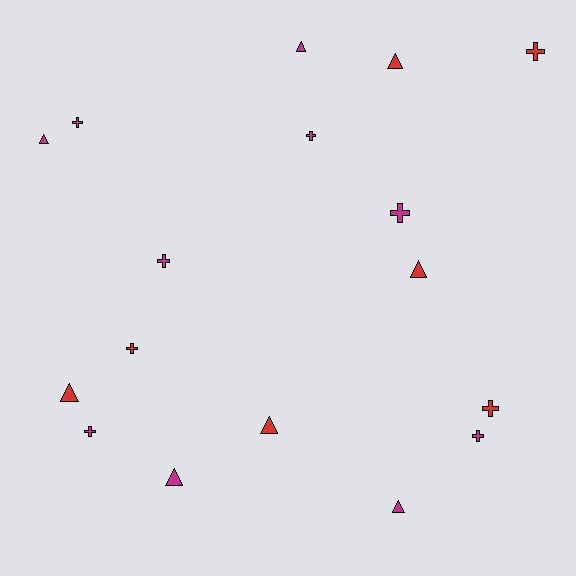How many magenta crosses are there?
There are 6 magenta crosses.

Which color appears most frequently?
Magenta, with 10 objects.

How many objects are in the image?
There are 17 objects.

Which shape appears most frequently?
Cross, with 9 objects.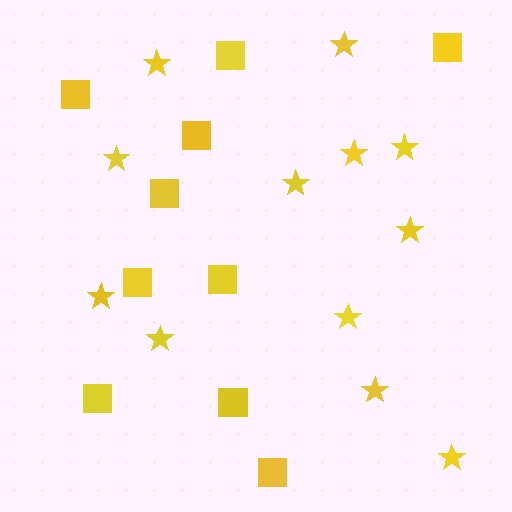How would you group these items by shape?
There are 2 groups: one group of squares (10) and one group of stars (12).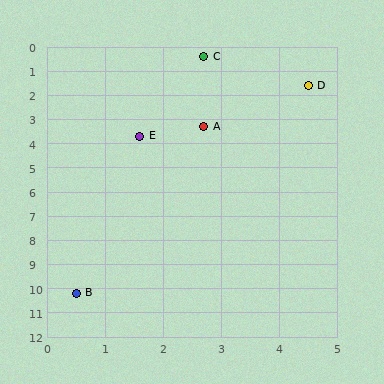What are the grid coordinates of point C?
Point C is at approximately (2.7, 0.4).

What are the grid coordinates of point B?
Point B is at approximately (0.5, 10.2).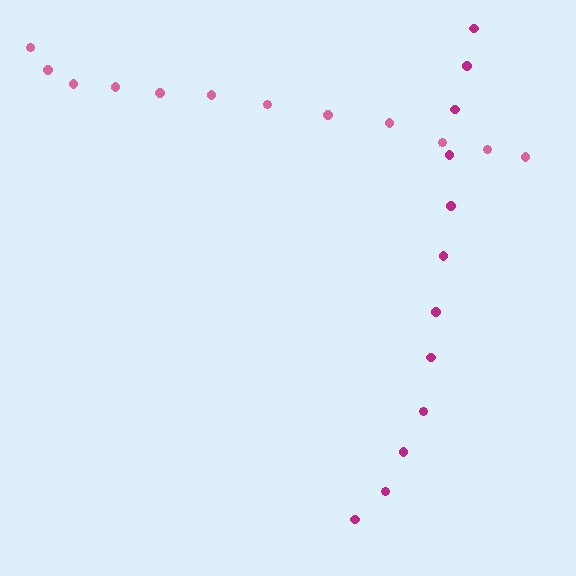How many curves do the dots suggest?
There are 2 distinct paths.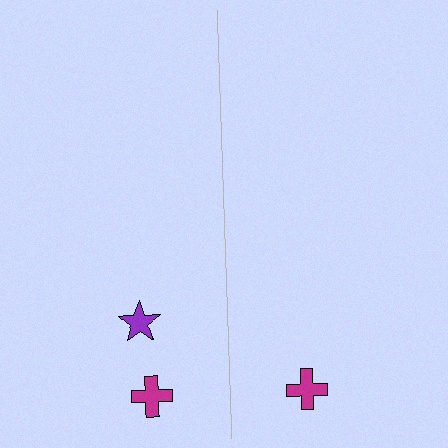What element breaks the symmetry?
A purple star is missing from the right side.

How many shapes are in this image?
There are 3 shapes in this image.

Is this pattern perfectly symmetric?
No, the pattern is not perfectly symmetric. A purple star is missing from the right side.